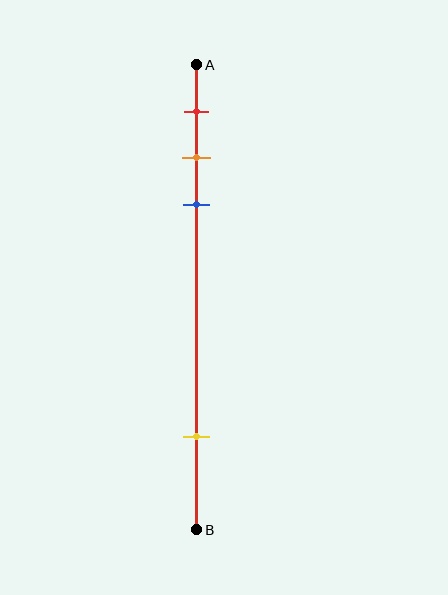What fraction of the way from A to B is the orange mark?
The orange mark is approximately 20% (0.2) of the way from A to B.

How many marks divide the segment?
There are 4 marks dividing the segment.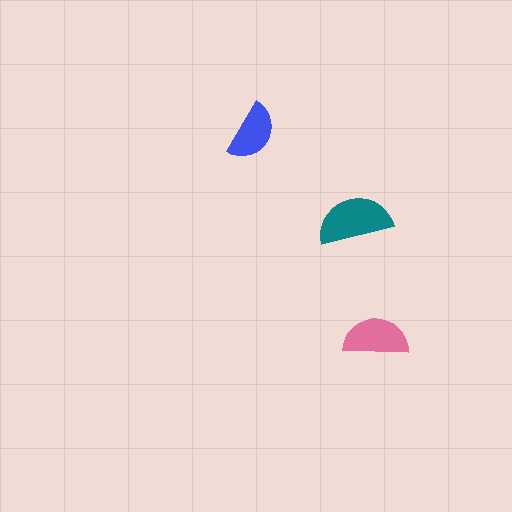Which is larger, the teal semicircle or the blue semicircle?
The teal one.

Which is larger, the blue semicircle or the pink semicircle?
The pink one.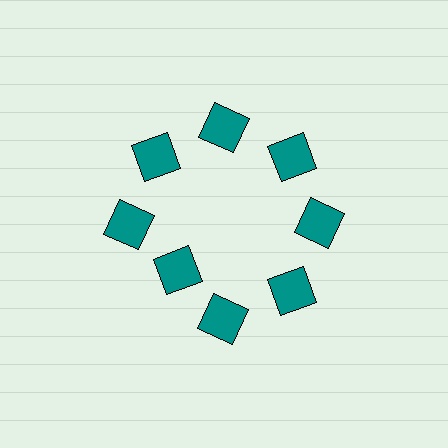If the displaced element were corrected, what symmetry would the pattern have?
It would have 8-fold rotational symmetry — the pattern would map onto itself every 45 degrees.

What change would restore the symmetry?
The symmetry would be restored by moving it outward, back onto the ring so that all 8 squares sit at equal angles and equal distance from the center.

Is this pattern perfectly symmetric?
No. The 8 teal squares are arranged in a ring, but one element near the 8 o'clock position is pulled inward toward the center, breaking the 8-fold rotational symmetry.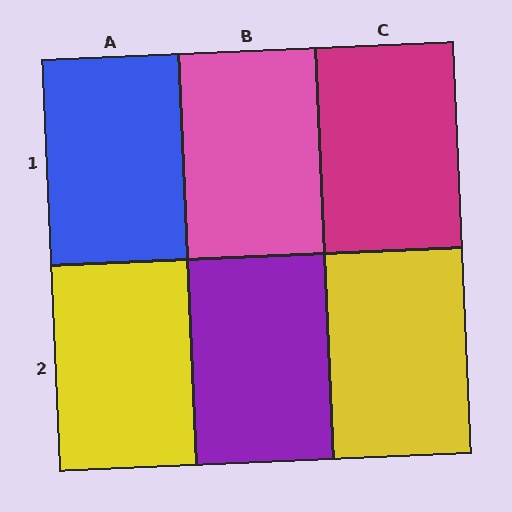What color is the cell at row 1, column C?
Magenta.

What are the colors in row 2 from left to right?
Yellow, purple, yellow.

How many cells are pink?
1 cell is pink.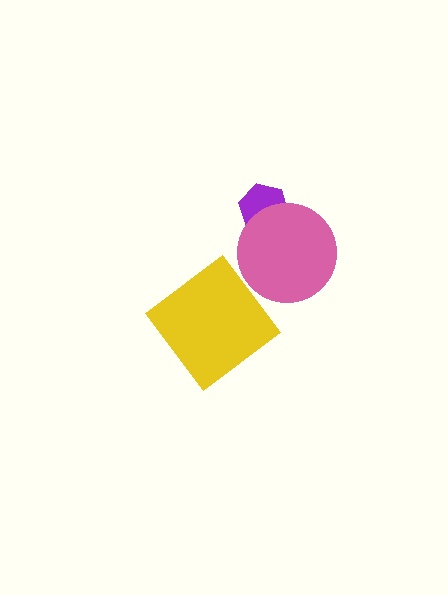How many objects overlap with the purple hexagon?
1 object overlaps with the purple hexagon.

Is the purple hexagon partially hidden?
Yes, it is partially covered by another shape.